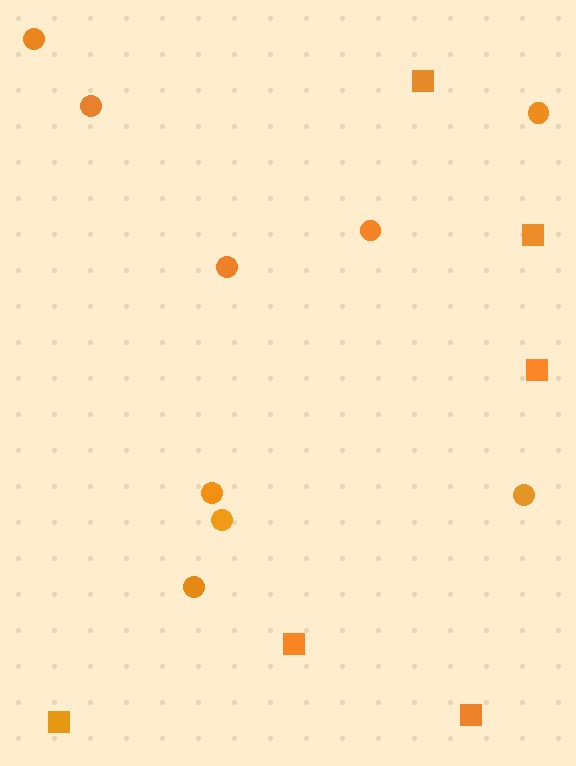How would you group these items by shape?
There are 2 groups: one group of squares (6) and one group of circles (9).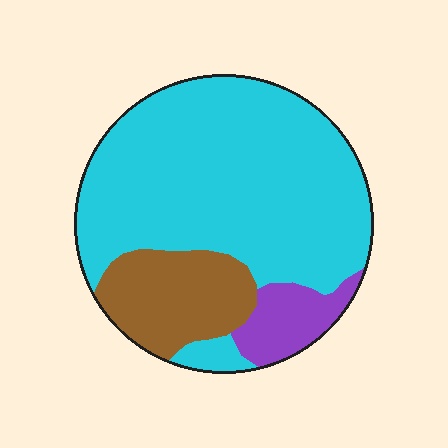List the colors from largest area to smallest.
From largest to smallest: cyan, brown, purple.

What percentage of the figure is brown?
Brown takes up about one fifth (1/5) of the figure.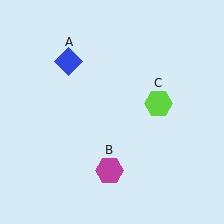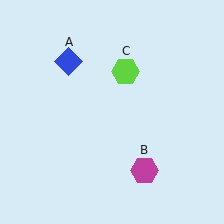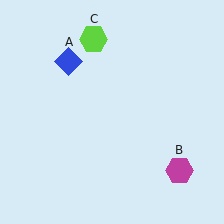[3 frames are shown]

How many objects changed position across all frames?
2 objects changed position: magenta hexagon (object B), lime hexagon (object C).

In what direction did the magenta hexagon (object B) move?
The magenta hexagon (object B) moved right.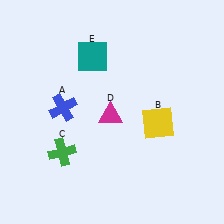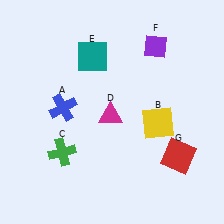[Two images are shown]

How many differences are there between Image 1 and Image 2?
There are 2 differences between the two images.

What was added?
A purple diamond (F), a red square (G) were added in Image 2.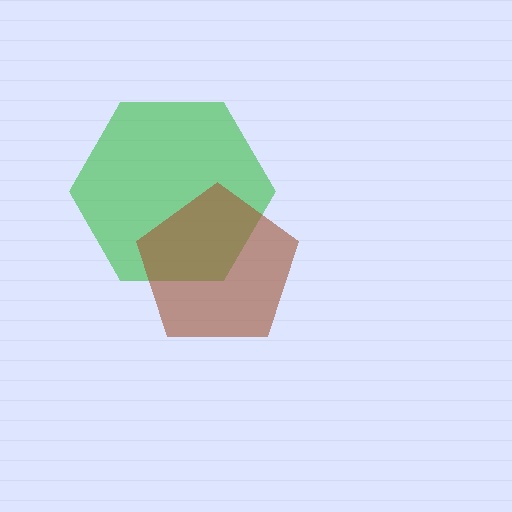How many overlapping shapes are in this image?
There are 2 overlapping shapes in the image.